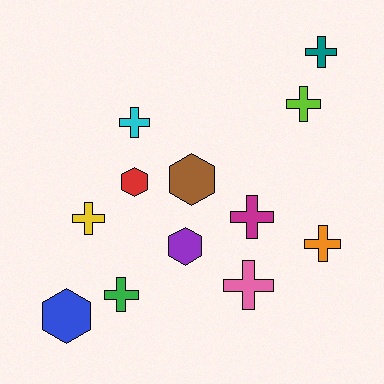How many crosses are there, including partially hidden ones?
There are 8 crosses.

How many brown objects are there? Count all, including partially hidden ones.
There is 1 brown object.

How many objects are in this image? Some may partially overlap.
There are 12 objects.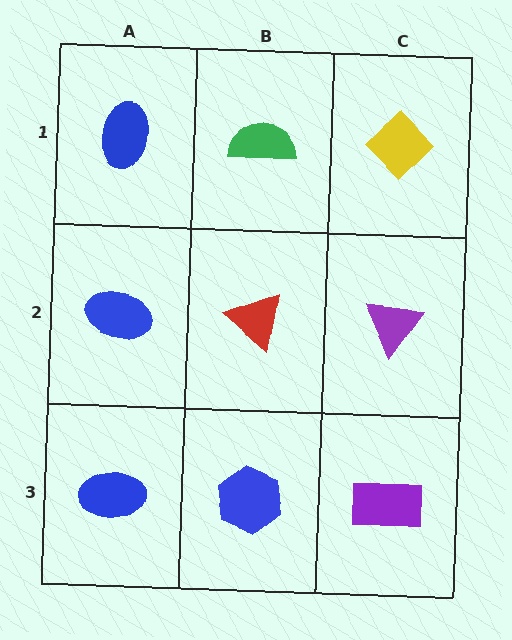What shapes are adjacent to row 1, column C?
A purple triangle (row 2, column C), a green semicircle (row 1, column B).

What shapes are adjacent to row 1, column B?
A red triangle (row 2, column B), a blue ellipse (row 1, column A), a yellow diamond (row 1, column C).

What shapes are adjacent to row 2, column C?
A yellow diamond (row 1, column C), a purple rectangle (row 3, column C), a red triangle (row 2, column B).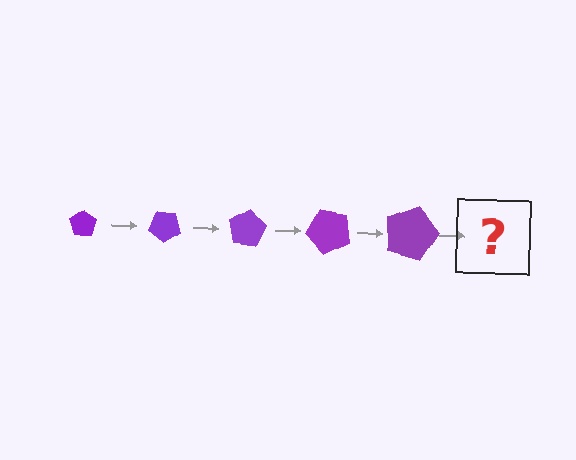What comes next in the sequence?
The next element should be a pentagon, larger than the previous one and rotated 200 degrees from the start.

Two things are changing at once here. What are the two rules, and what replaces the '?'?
The two rules are that the pentagon grows larger each step and it rotates 40 degrees each step. The '?' should be a pentagon, larger than the previous one and rotated 200 degrees from the start.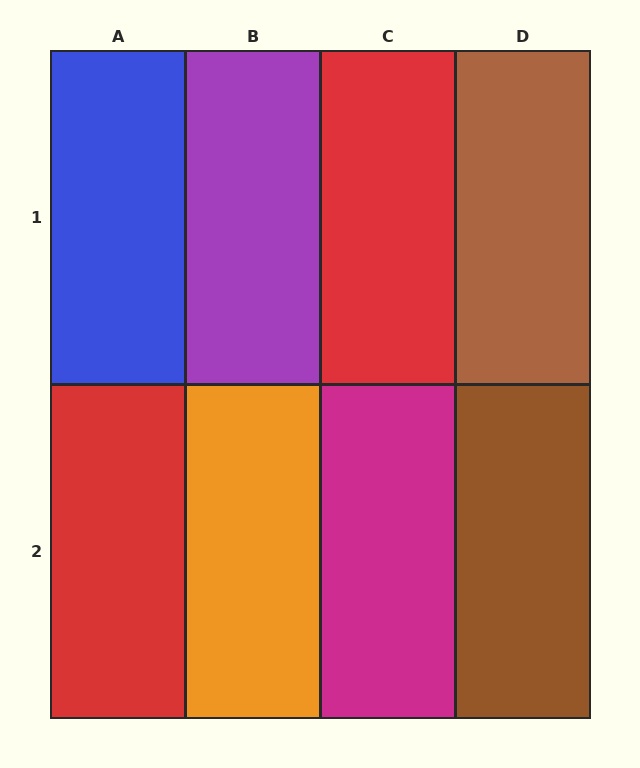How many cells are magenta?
1 cell is magenta.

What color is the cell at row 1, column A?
Blue.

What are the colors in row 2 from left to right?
Red, orange, magenta, brown.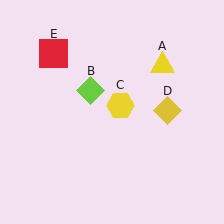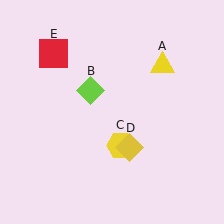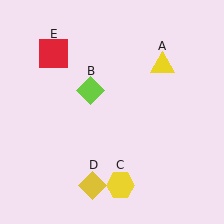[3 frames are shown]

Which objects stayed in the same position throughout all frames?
Yellow triangle (object A) and lime diamond (object B) and red square (object E) remained stationary.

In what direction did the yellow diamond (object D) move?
The yellow diamond (object D) moved down and to the left.